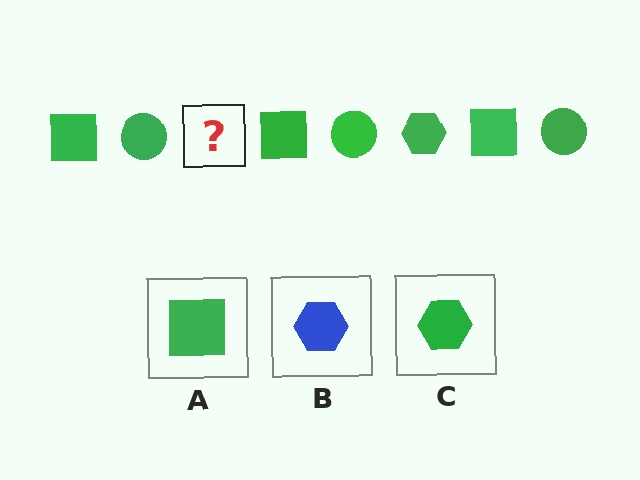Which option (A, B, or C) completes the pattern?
C.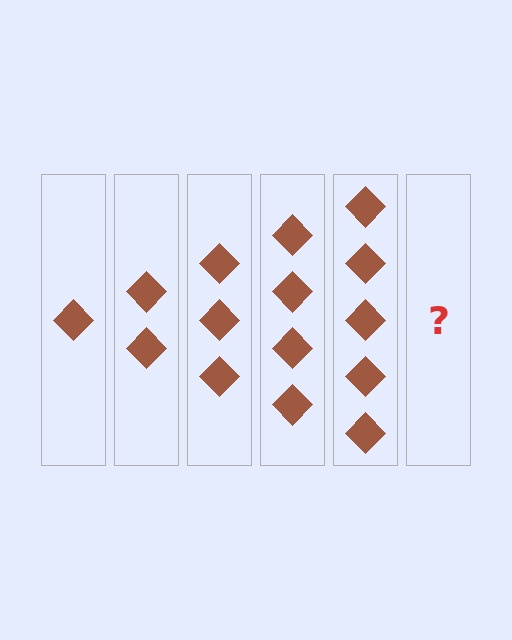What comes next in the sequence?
The next element should be 6 diamonds.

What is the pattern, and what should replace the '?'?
The pattern is that each step adds one more diamond. The '?' should be 6 diamonds.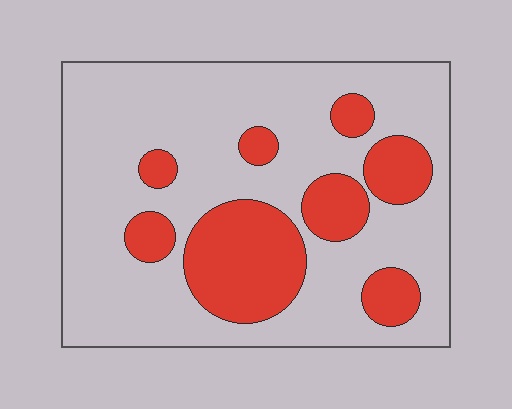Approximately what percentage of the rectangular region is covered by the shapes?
Approximately 25%.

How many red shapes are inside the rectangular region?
8.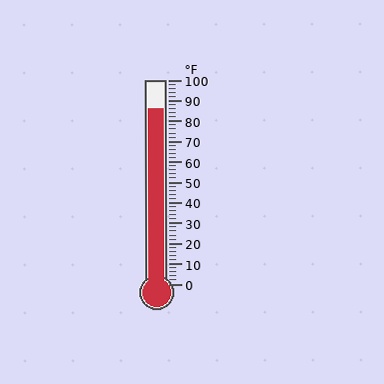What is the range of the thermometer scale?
The thermometer scale ranges from 0°F to 100°F.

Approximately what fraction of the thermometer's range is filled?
The thermometer is filled to approximately 85% of its range.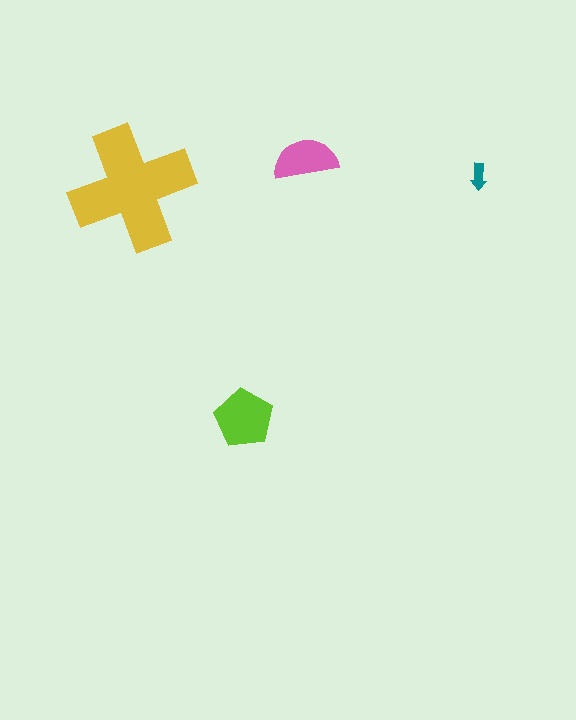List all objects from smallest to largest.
The teal arrow, the pink semicircle, the lime pentagon, the yellow cross.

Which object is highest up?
The pink semicircle is topmost.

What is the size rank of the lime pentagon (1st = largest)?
2nd.